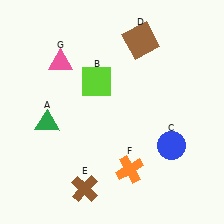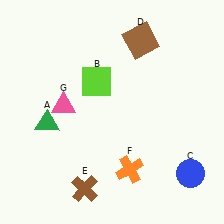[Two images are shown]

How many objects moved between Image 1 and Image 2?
2 objects moved between the two images.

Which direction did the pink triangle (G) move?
The pink triangle (G) moved down.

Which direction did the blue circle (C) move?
The blue circle (C) moved down.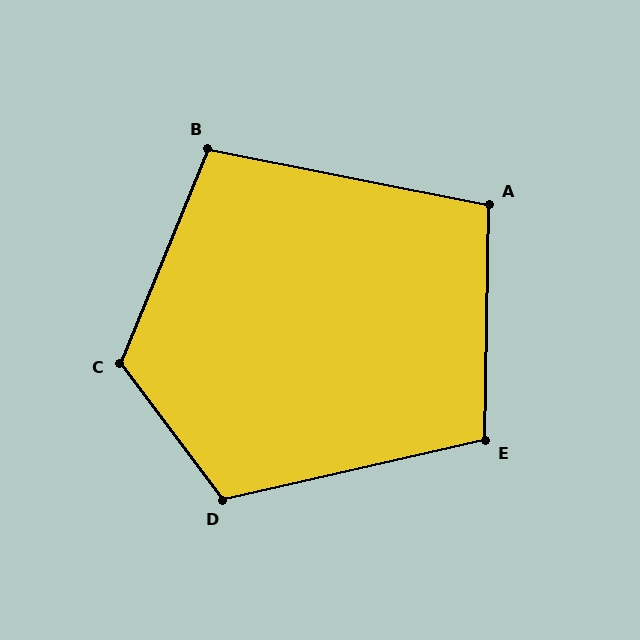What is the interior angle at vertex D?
Approximately 114 degrees (obtuse).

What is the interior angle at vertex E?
Approximately 104 degrees (obtuse).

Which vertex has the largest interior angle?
C, at approximately 121 degrees.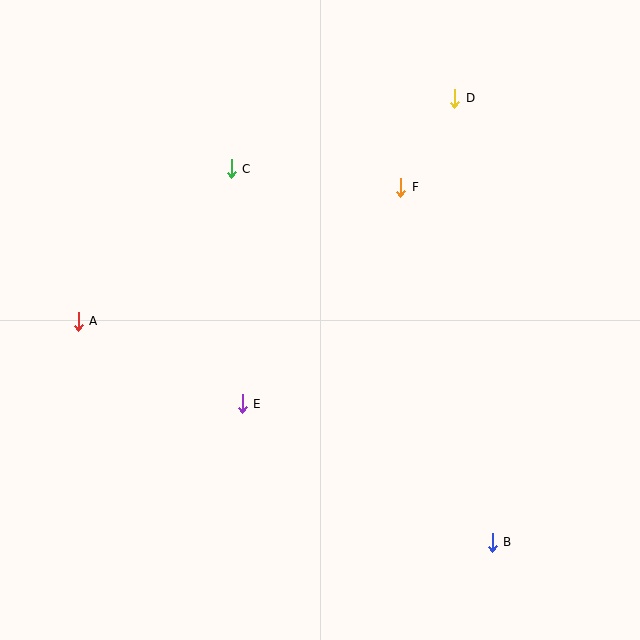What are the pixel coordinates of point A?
Point A is at (78, 321).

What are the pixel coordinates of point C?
Point C is at (231, 169).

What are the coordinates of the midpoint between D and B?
The midpoint between D and B is at (474, 320).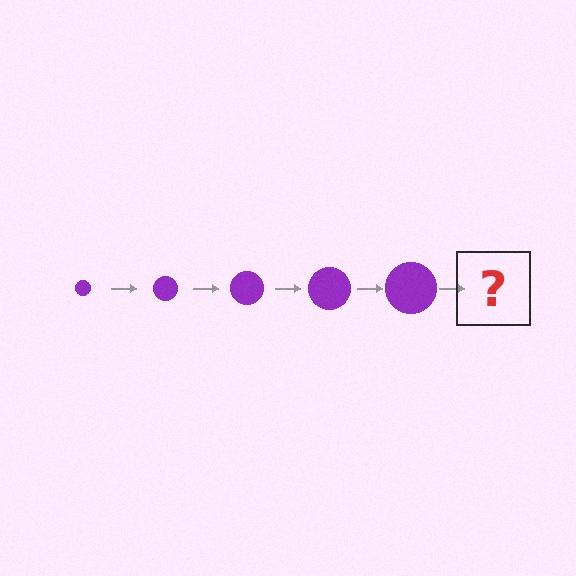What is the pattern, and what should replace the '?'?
The pattern is that the circle gets progressively larger each step. The '?' should be a purple circle, larger than the previous one.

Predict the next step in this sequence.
The next step is a purple circle, larger than the previous one.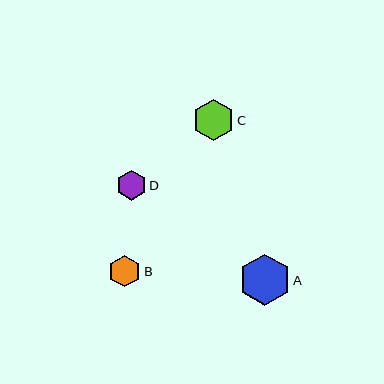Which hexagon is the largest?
Hexagon A is the largest with a size of approximately 51 pixels.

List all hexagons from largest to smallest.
From largest to smallest: A, C, B, D.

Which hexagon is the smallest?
Hexagon D is the smallest with a size of approximately 30 pixels.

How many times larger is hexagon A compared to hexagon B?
Hexagon A is approximately 1.6 times the size of hexagon B.